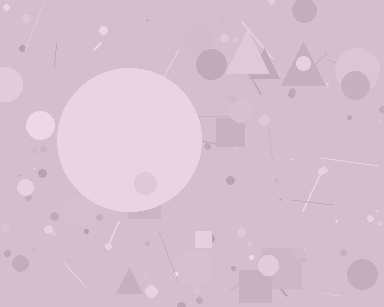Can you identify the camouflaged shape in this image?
The camouflaged shape is a circle.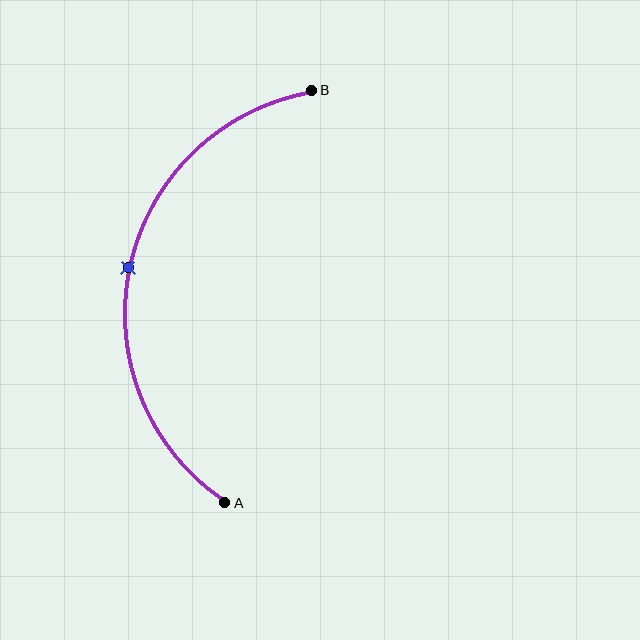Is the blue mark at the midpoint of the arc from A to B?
Yes. The blue mark lies on the arc at equal arc-length from both A and B — it is the arc midpoint.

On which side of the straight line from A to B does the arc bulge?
The arc bulges to the left of the straight line connecting A and B.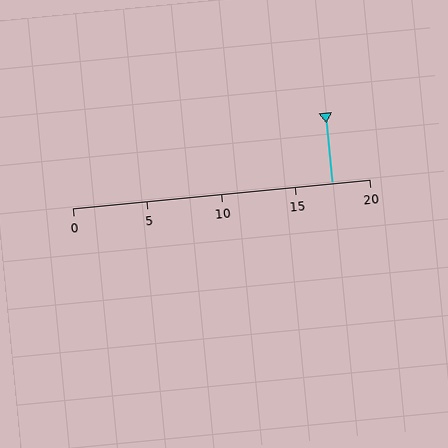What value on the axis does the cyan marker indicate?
The marker indicates approximately 17.5.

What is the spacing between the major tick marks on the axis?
The major ticks are spaced 5 apart.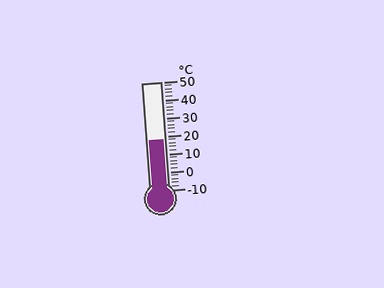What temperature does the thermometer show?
The thermometer shows approximately 18°C.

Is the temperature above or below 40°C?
The temperature is below 40°C.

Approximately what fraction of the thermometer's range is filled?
The thermometer is filled to approximately 45% of its range.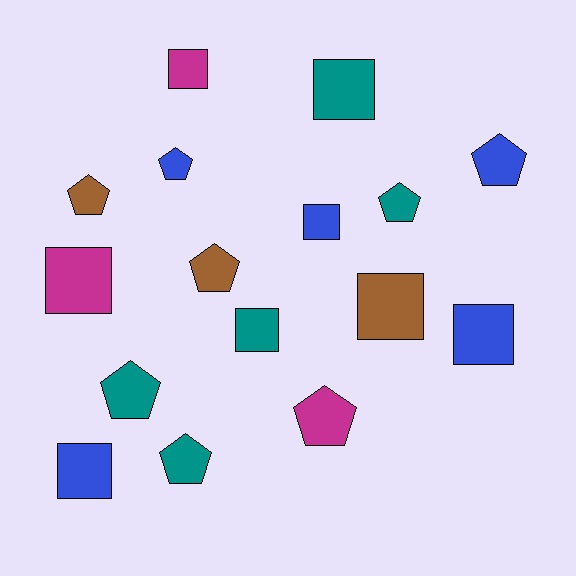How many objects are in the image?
There are 16 objects.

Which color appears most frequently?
Teal, with 5 objects.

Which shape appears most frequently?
Pentagon, with 8 objects.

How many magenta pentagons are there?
There is 1 magenta pentagon.